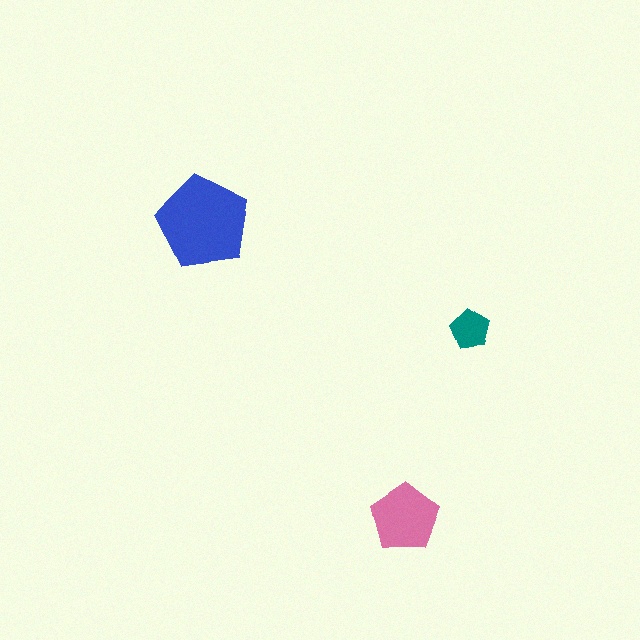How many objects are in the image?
There are 3 objects in the image.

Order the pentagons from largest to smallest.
the blue one, the pink one, the teal one.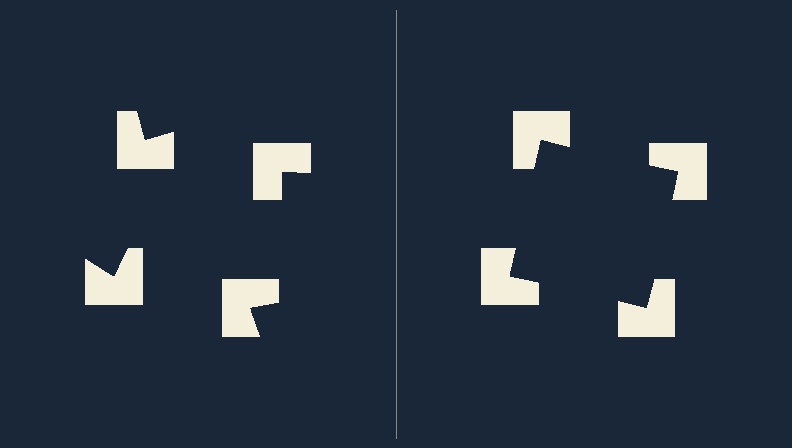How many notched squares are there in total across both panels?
8 — 4 on each side.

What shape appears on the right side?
An illusory square.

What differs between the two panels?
The notched squares are positioned identically on both sides; only the wedge orientations differ. On the right they align to a square; on the left they are misaligned.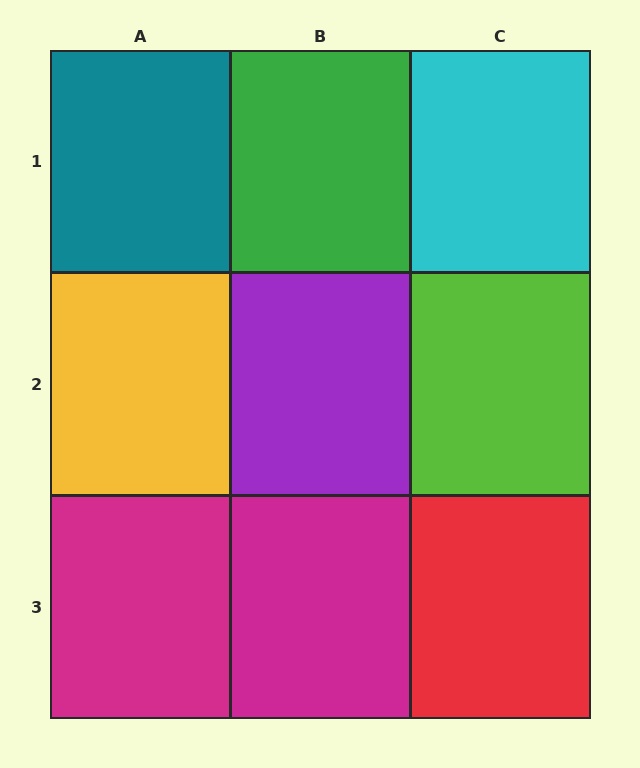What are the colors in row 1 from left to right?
Teal, green, cyan.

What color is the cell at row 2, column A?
Yellow.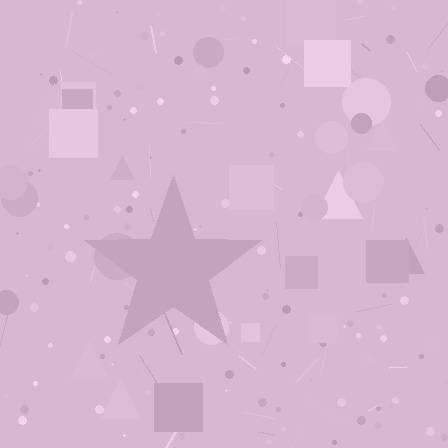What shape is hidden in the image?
A star is hidden in the image.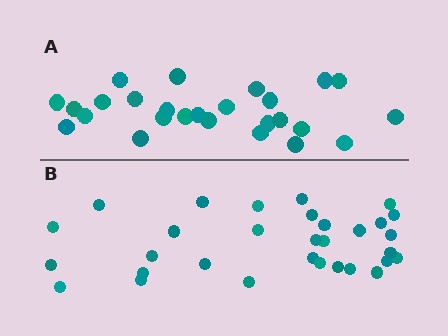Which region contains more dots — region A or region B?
Region B (the bottom region) has more dots.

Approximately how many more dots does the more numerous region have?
Region B has about 5 more dots than region A.